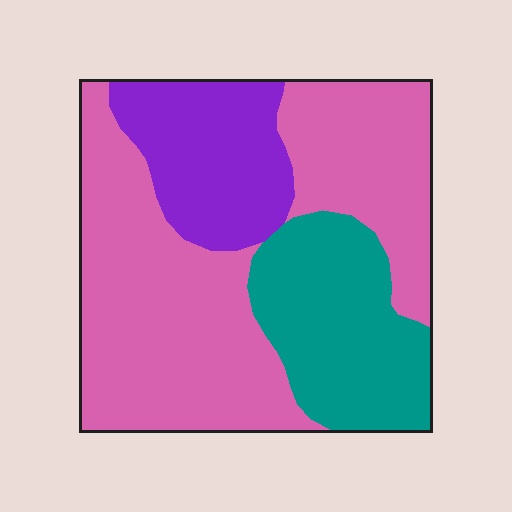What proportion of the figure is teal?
Teal takes up about one quarter (1/4) of the figure.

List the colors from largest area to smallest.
From largest to smallest: pink, teal, purple.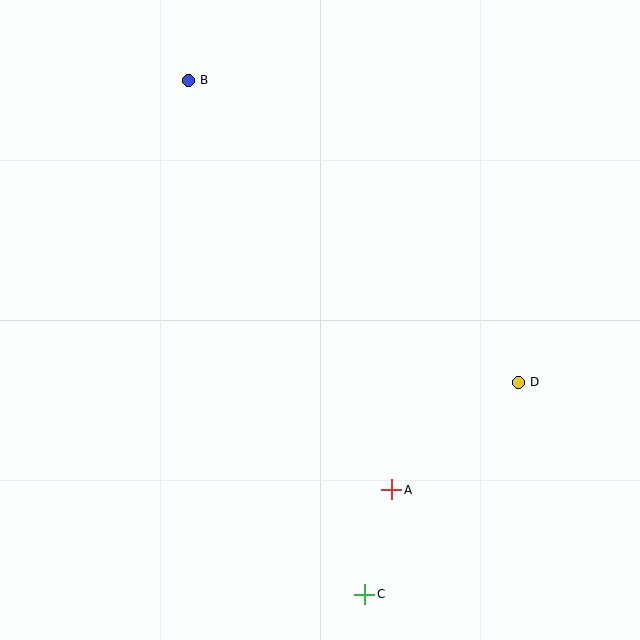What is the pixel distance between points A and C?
The distance between A and C is 108 pixels.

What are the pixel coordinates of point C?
Point C is at (365, 594).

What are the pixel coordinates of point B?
Point B is at (188, 80).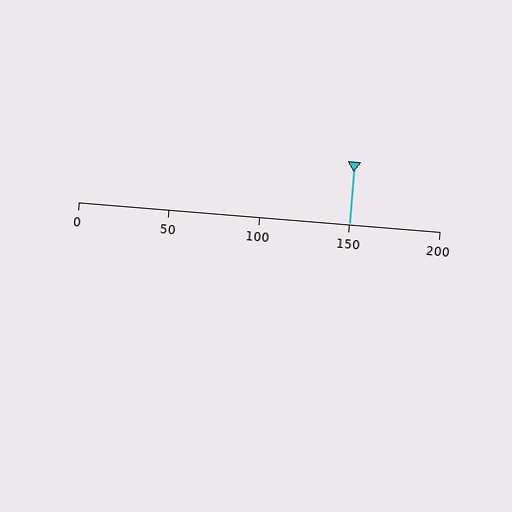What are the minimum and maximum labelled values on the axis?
The axis runs from 0 to 200.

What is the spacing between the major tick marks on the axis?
The major ticks are spaced 50 apart.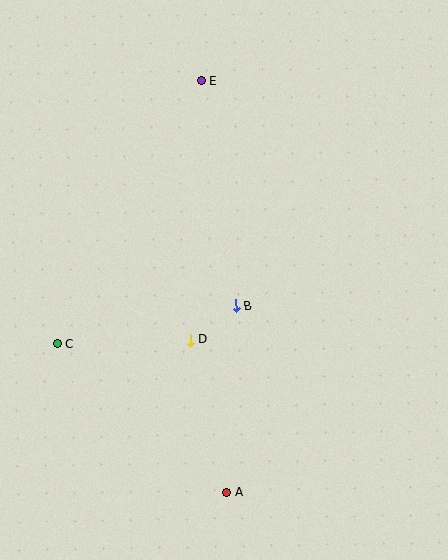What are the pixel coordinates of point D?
Point D is at (190, 340).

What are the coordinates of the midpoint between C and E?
The midpoint between C and E is at (130, 212).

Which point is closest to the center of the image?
Point B at (236, 305) is closest to the center.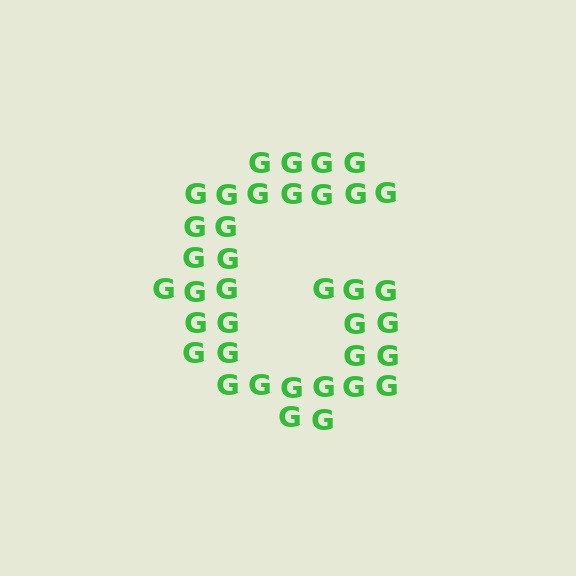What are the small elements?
The small elements are letter G's.